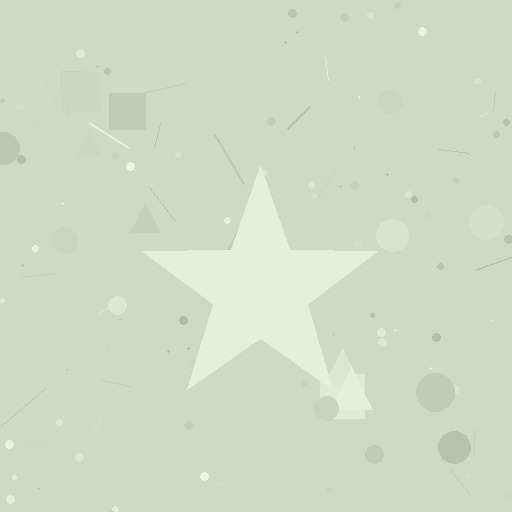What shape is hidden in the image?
A star is hidden in the image.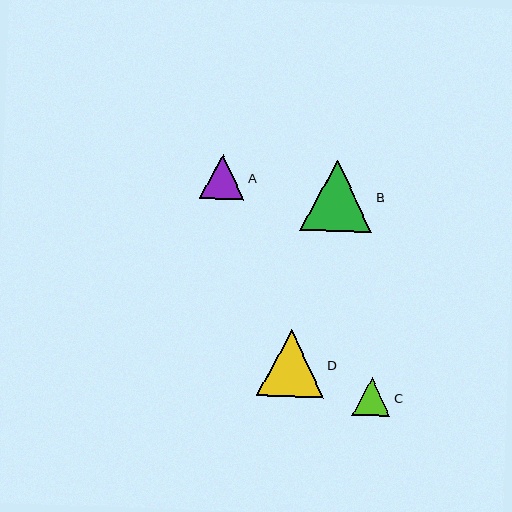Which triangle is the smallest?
Triangle C is the smallest with a size of approximately 38 pixels.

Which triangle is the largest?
Triangle B is the largest with a size of approximately 72 pixels.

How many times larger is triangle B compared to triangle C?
Triangle B is approximately 1.9 times the size of triangle C.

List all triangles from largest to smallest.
From largest to smallest: B, D, A, C.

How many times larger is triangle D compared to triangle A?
Triangle D is approximately 1.5 times the size of triangle A.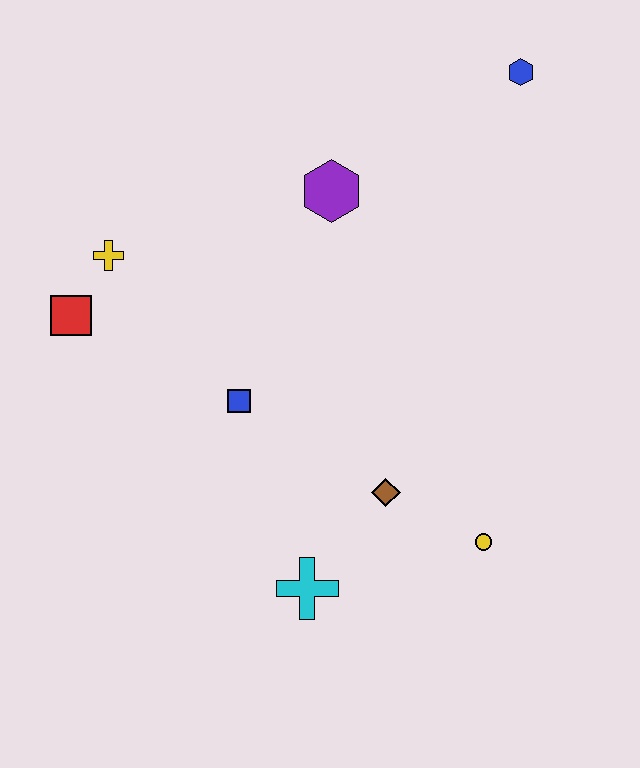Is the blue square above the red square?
No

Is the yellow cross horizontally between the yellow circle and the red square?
Yes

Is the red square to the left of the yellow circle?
Yes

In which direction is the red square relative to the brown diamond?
The red square is to the left of the brown diamond.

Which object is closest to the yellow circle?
The brown diamond is closest to the yellow circle.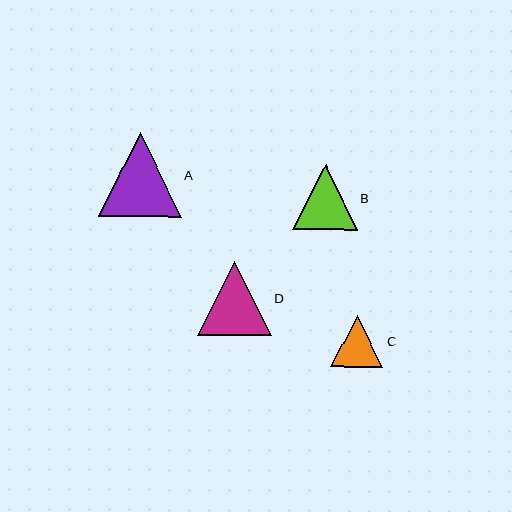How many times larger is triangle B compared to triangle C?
Triangle B is approximately 1.2 times the size of triangle C.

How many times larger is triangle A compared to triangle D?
Triangle A is approximately 1.1 times the size of triangle D.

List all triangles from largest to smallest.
From largest to smallest: A, D, B, C.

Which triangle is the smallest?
Triangle C is the smallest with a size of approximately 52 pixels.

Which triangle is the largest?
Triangle A is the largest with a size of approximately 83 pixels.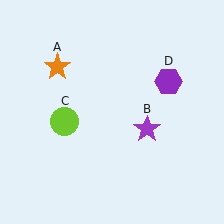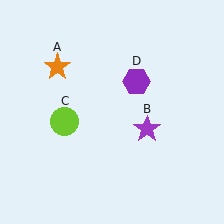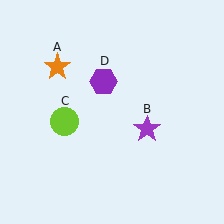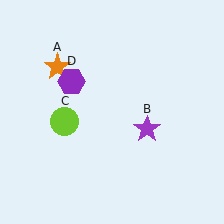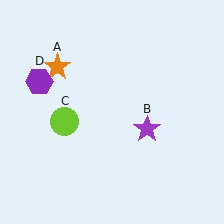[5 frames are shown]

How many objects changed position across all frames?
1 object changed position: purple hexagon (object D).